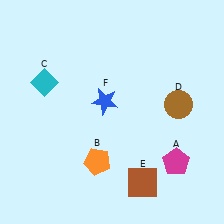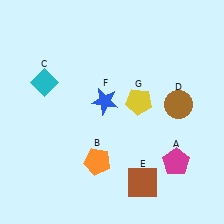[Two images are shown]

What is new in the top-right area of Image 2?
A yellow pentagon (G) was added in the top-right area of Image 2.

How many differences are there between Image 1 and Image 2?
There is 1 difference between the two images.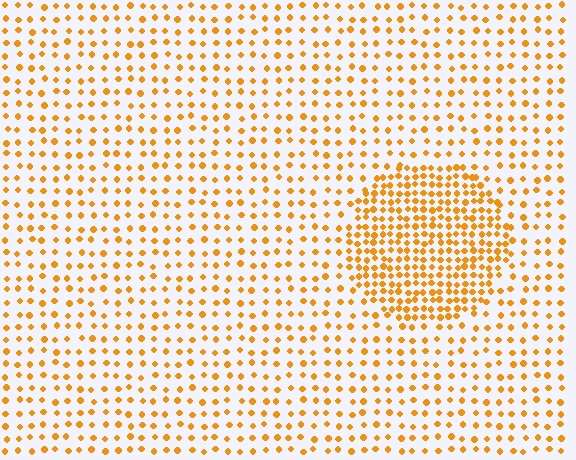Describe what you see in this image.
The image contains small orange elements arranged at two different densities. A circle-shaped region is visible where the elements are more densely packed than the surrounding area.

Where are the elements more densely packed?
The elements are more densely packed inside the circle boundary.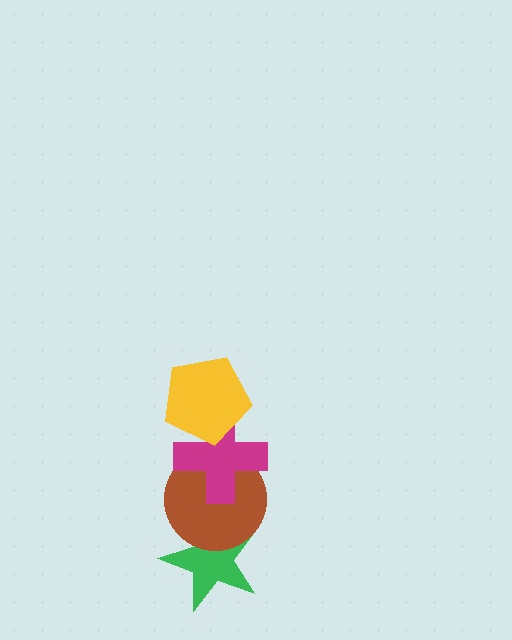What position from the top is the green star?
The green star is 4th from the top.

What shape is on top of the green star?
The brown circle is on top of the green star.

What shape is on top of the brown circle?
The magenta cross is on top of the brown circle.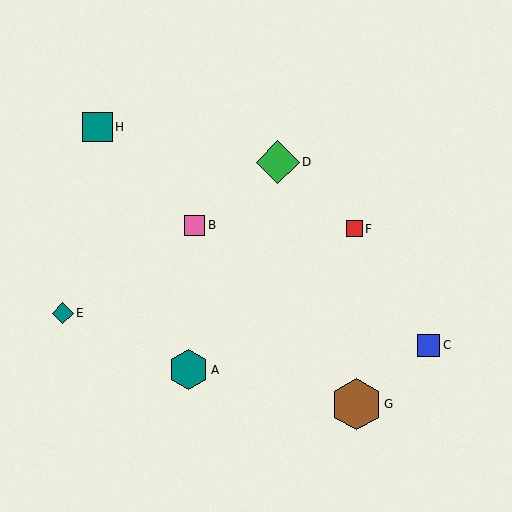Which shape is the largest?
The brown hexagon (labeled G) is the largest.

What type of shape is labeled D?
Shape D is a green diamond.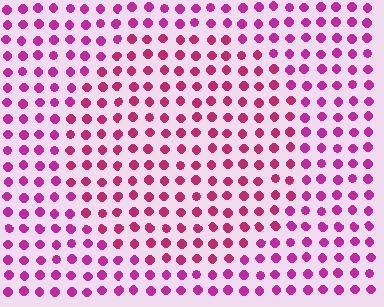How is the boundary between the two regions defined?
The boundary is defined purely by a slight shift in hue (about 19 degrees). Spacing, size, and orientation are identical on both sides.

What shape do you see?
I see a circle.